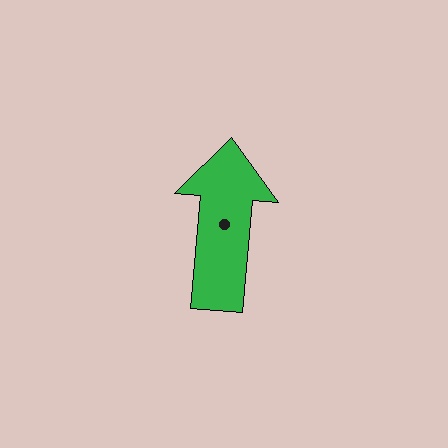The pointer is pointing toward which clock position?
Roughly 12 o'clock.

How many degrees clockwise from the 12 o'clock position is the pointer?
Approximately 5 degrees.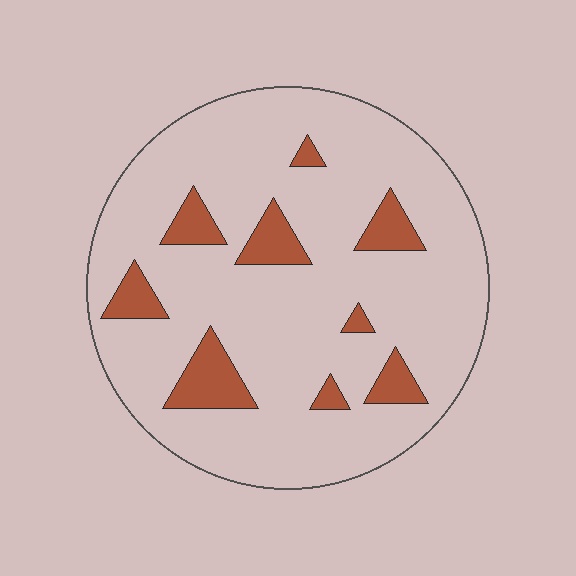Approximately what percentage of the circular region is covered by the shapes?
Approximately 15%.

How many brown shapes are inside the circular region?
9.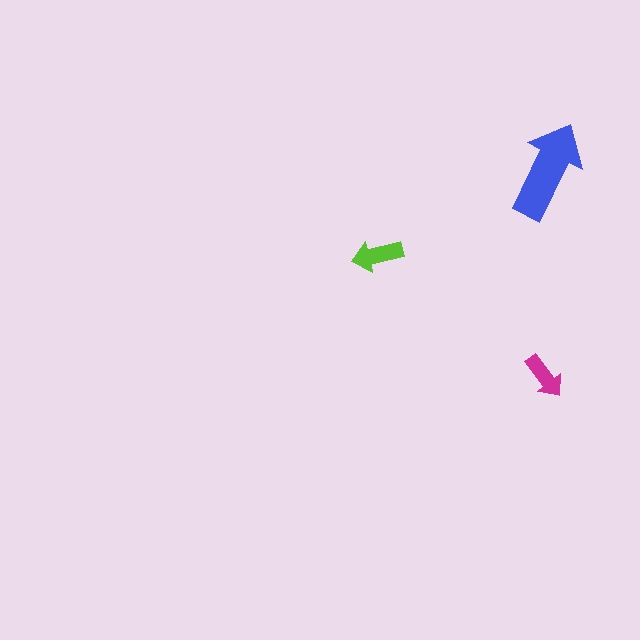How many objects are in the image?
There are 3 objects in the image.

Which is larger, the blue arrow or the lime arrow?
The blue one.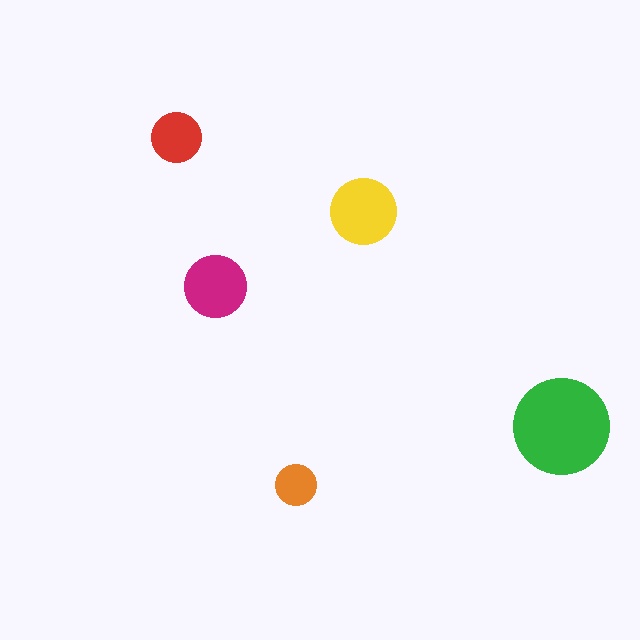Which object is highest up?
The red circle is topmost.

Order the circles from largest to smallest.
the green one, the yellow one, the magenta one, the red one, the orange one.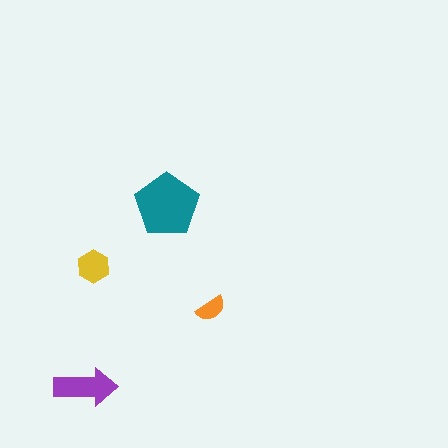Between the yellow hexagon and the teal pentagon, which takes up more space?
The teal pentagon.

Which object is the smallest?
The orange semicircle.